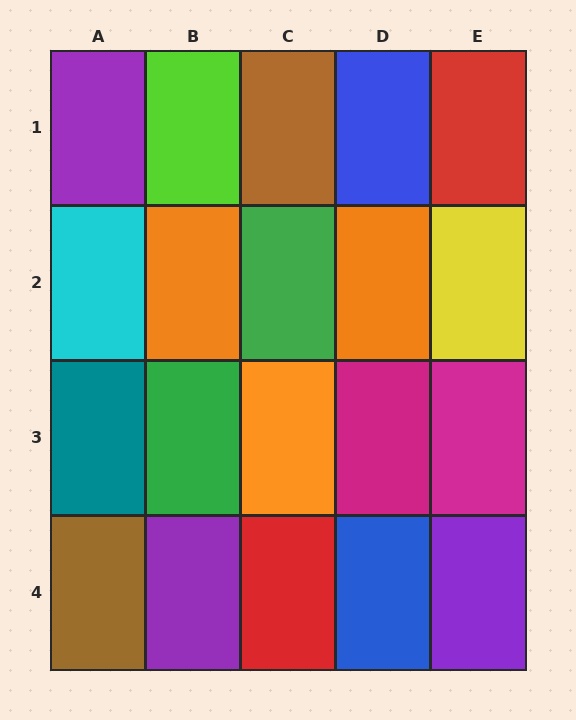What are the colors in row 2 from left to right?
Cyan, orange, green, orange, yellow.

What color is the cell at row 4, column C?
Red.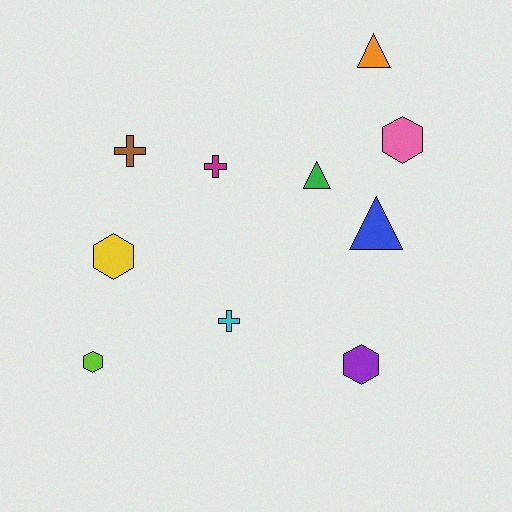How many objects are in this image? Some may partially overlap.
There are 10 objects.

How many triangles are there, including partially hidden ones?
There are 3 triangles.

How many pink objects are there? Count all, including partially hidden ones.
There is 1 pink object.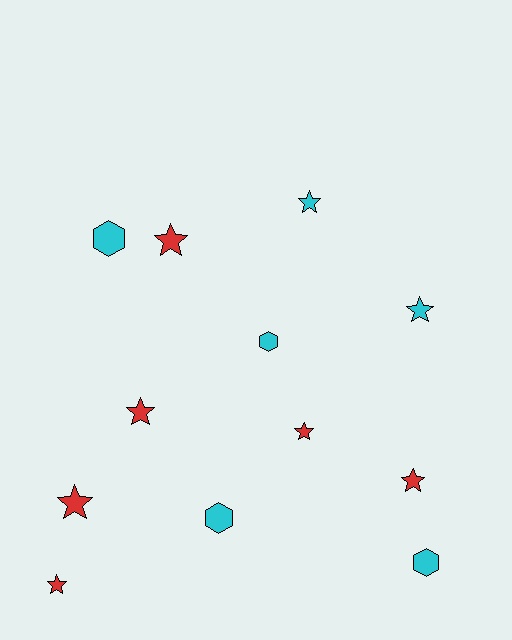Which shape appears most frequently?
Star, with 8 objects.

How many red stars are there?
There are 6 red stars.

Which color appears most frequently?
Red, with 6 objects.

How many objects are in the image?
There are 12 objects.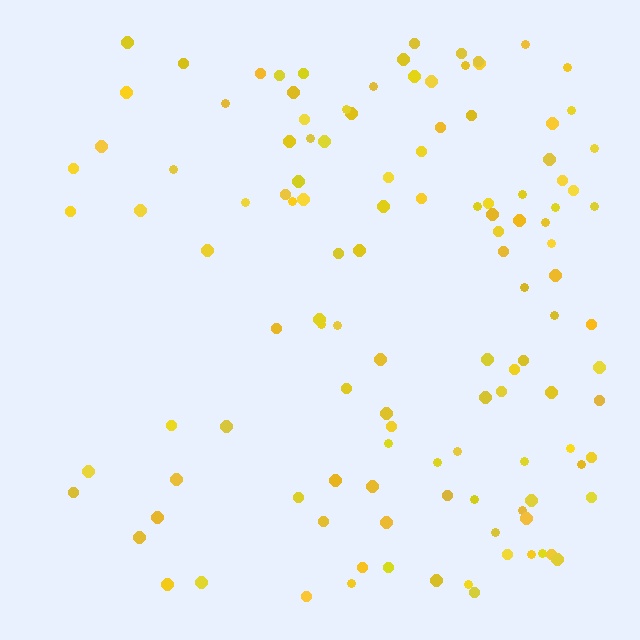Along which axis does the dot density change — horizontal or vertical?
Horizontal.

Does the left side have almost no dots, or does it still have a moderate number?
Still a moderate number, just noticeably fewer than the right.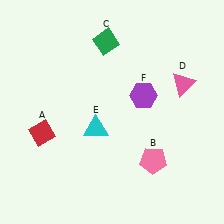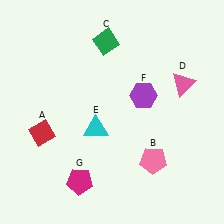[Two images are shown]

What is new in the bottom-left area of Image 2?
A magenta pentagon (G) was added in the bottom-left area of Image 2.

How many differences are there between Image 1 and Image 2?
There is 1 difference between the two images.